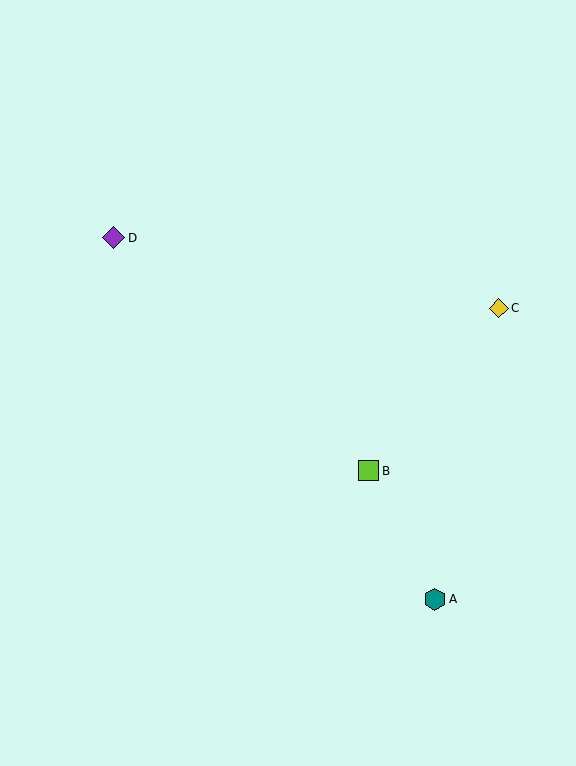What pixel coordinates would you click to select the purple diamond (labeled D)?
Click at (114, 238) to select the purple diamond D.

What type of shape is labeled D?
Shape D is a purple diamond.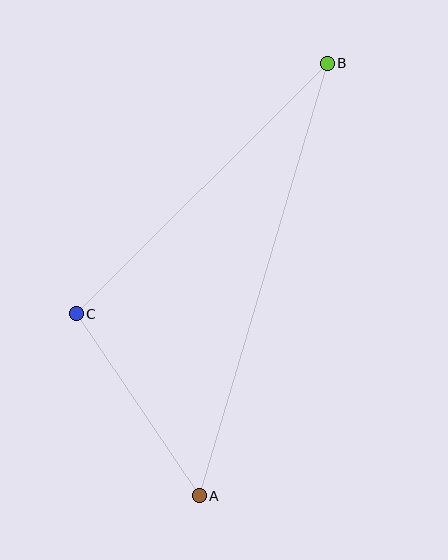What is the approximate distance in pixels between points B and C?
The distance between B and C is approximately 355 pixels.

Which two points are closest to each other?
Points A and C are closest to each other.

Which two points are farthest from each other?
Points A and B are farthest from each other.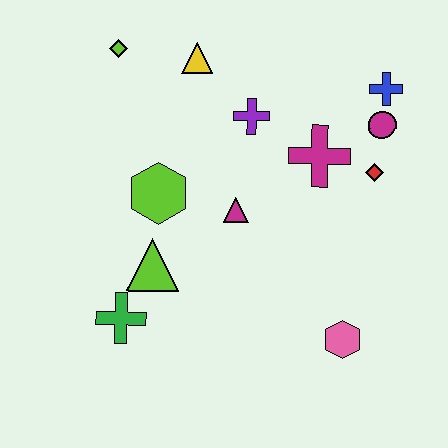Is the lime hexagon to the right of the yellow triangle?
No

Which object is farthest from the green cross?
The blue cross is farthest from the green cross.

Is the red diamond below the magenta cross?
Yes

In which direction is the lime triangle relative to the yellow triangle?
The lime triangle is below the yellow triangle.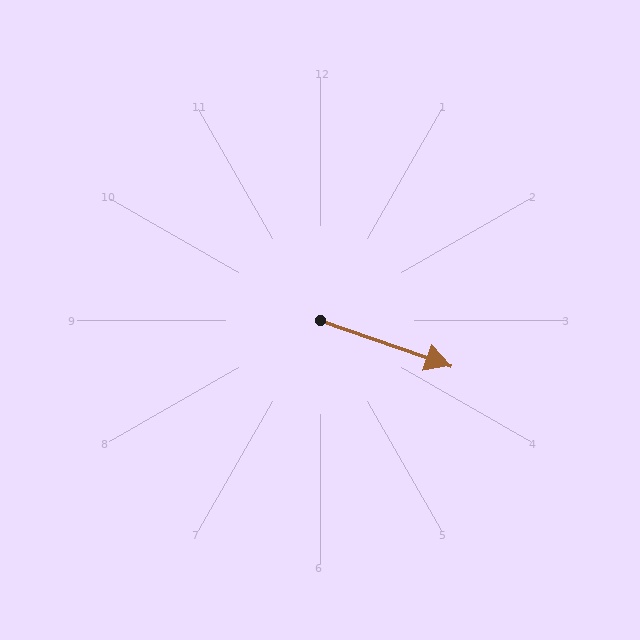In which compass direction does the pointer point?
East.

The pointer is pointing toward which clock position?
Roughly 4 o'clock.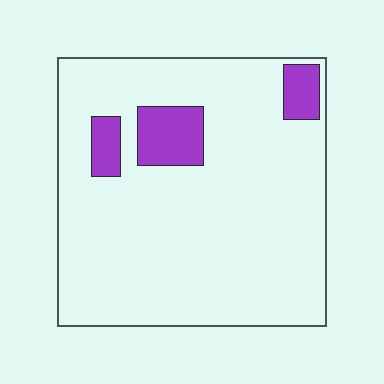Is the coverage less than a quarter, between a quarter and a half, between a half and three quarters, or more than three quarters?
Less than a quarter.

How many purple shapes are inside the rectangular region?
3.